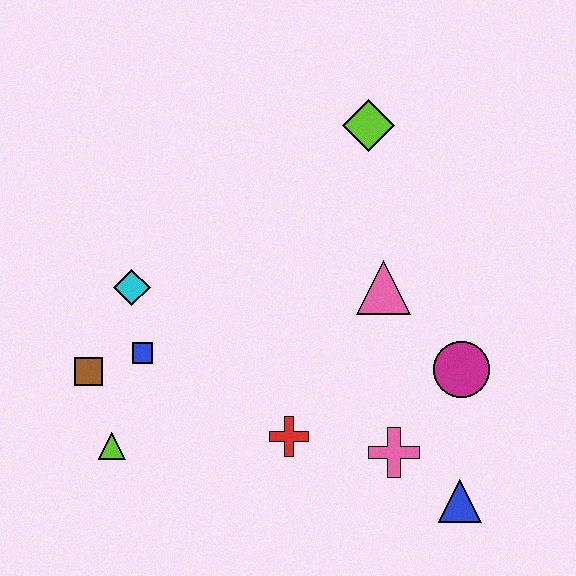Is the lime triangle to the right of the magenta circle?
No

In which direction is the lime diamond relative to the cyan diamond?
The lime diamond is to the right of the cyan diamond.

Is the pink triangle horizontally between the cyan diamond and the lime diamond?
No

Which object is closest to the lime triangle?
The brown square is closest to the lime triangle.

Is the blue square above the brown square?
Yes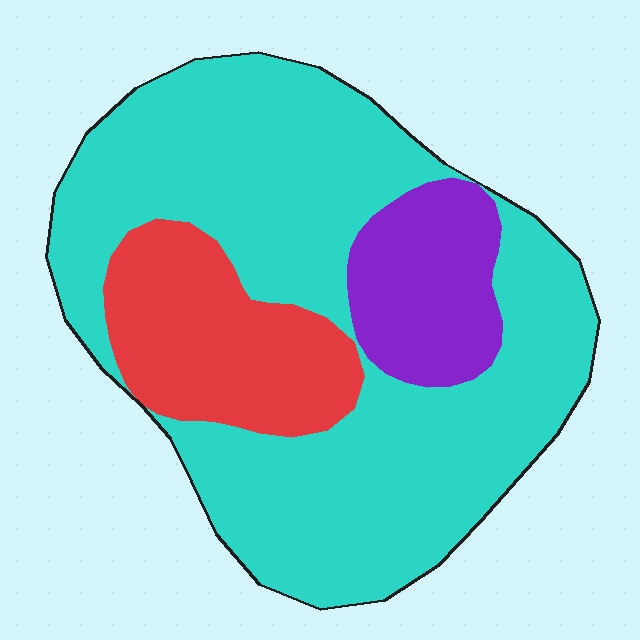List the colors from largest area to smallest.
From largest to smallest: cyan, red, purple.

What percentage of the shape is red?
Red covers roughly 20% of the shape.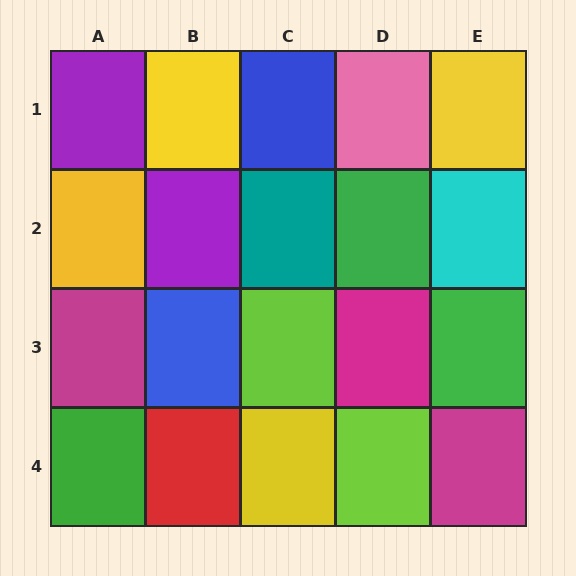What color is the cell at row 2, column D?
Green.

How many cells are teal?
1 cell is teal.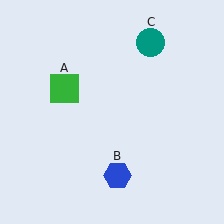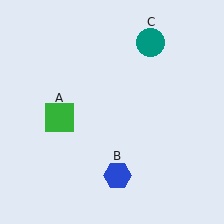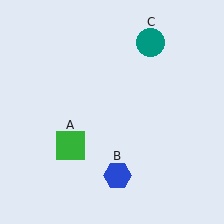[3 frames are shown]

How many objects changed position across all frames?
1 object changed position: green square (object A).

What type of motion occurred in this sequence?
The green square (object A) rotated counterclockwise around the center of the scene.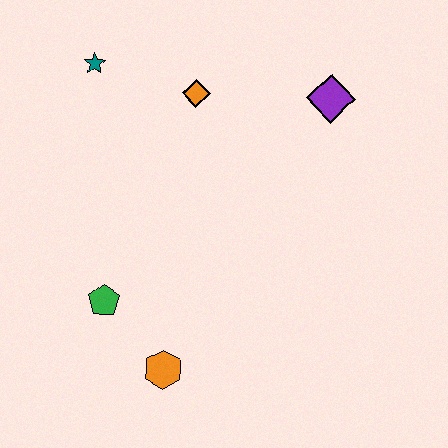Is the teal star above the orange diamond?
Yes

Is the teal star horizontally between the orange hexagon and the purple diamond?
No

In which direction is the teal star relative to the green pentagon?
The teal star is above the green pentagon.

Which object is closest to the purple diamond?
The orange diamond is closest to the purple diamond.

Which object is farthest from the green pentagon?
The purple diamond is farthest from the green pentagon.